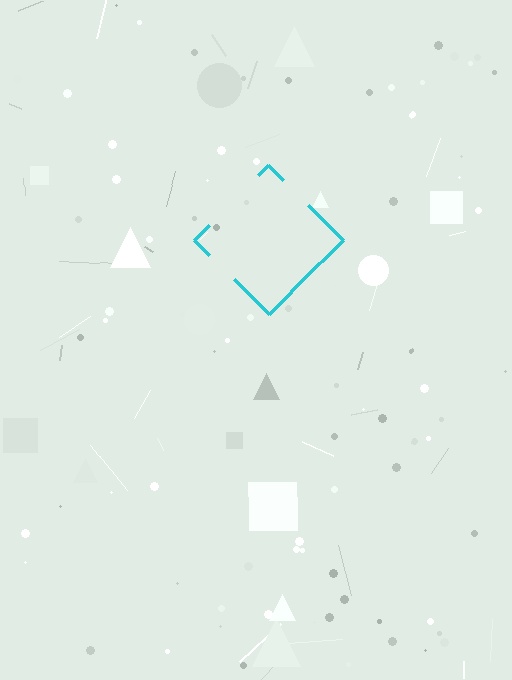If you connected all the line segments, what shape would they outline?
They would outline a diamond.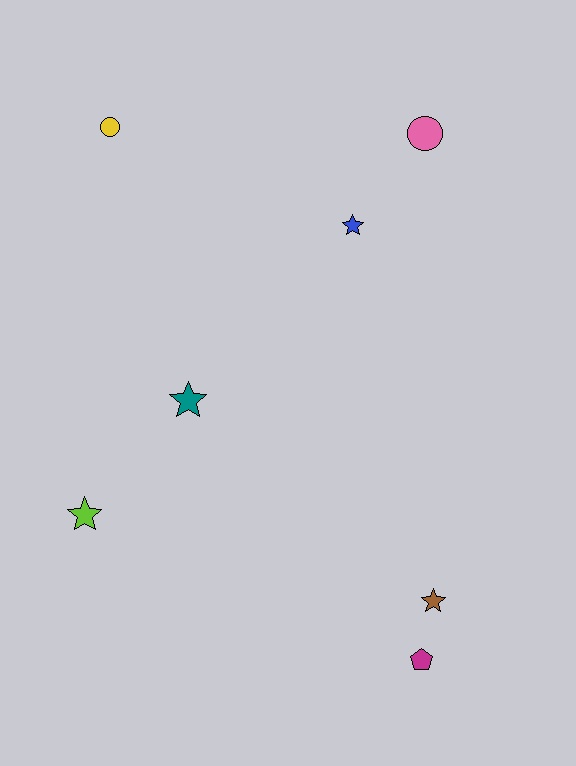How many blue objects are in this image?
There is 1 blue object.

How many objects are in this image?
There are 7 objects.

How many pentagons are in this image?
There is 1 pentagon.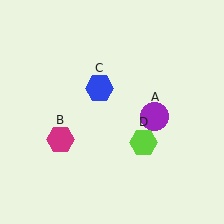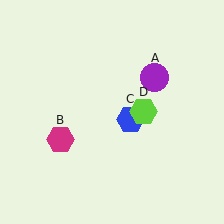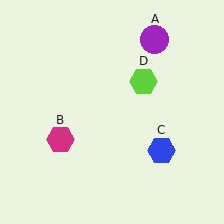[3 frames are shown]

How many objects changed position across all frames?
3 objects changed position: purple circle (object A), blue hexagon (object C), lime hexagon (object D).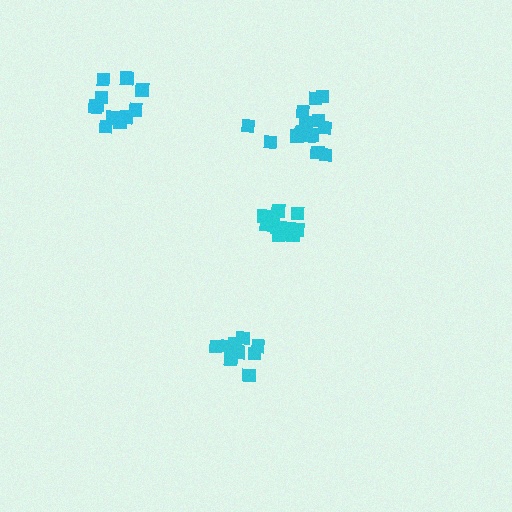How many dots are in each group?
Group 1: 12 dots, Group 2: 11 dots, Group 3: 9 dots, Group 4: 15 dots (47 total).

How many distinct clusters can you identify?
There are 4 distinct clusters.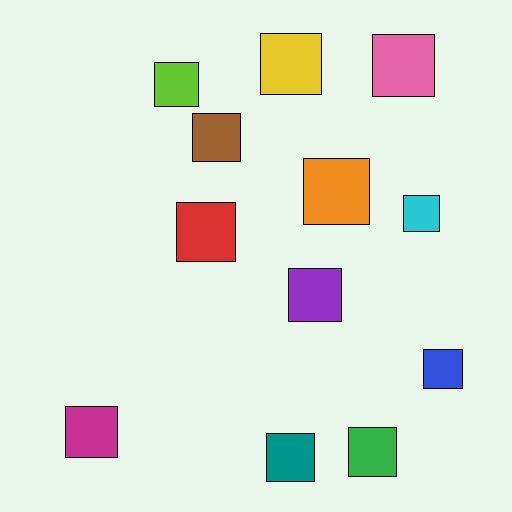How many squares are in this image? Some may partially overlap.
There are 12 squares.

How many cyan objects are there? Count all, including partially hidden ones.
There is 1 cyan object.